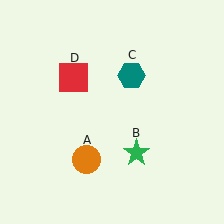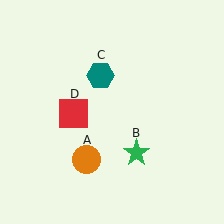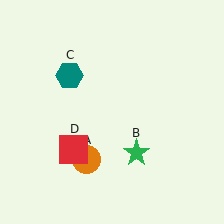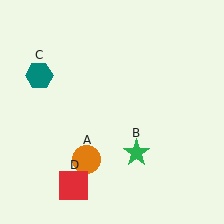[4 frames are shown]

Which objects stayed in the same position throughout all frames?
Orange circle (object A) and green star (object B) remained stationary.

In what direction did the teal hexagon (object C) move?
The teal hexagon (object C) moved left.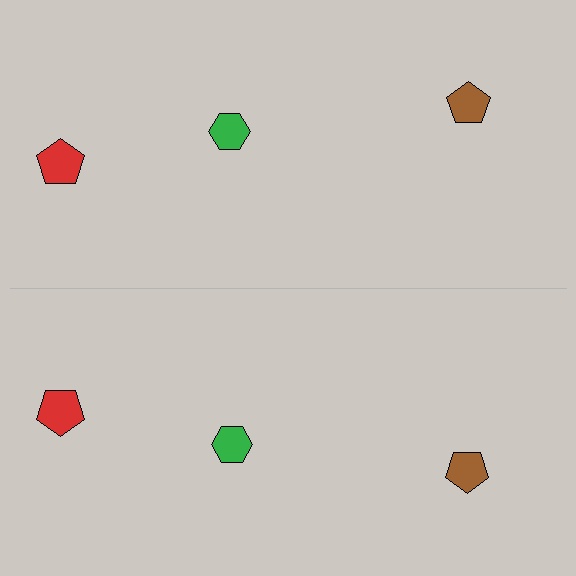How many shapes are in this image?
There are 6 shapes in this image.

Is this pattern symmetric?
Yes, this pattern has bilateral (reflection) symmetry.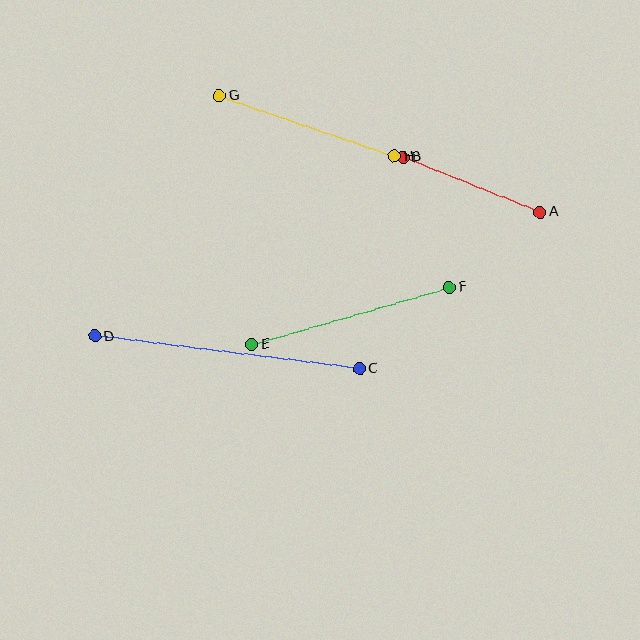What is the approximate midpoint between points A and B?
The midpoint is at approximately (471, 185) pixels.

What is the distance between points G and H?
The distance is approximately 186 pixels.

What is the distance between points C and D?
The distance is approximately 267 pixels.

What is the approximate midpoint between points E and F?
The midpoint is at approximately (351, 316) pixels.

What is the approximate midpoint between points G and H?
The midpoint is at approximately (307, 126) pixels.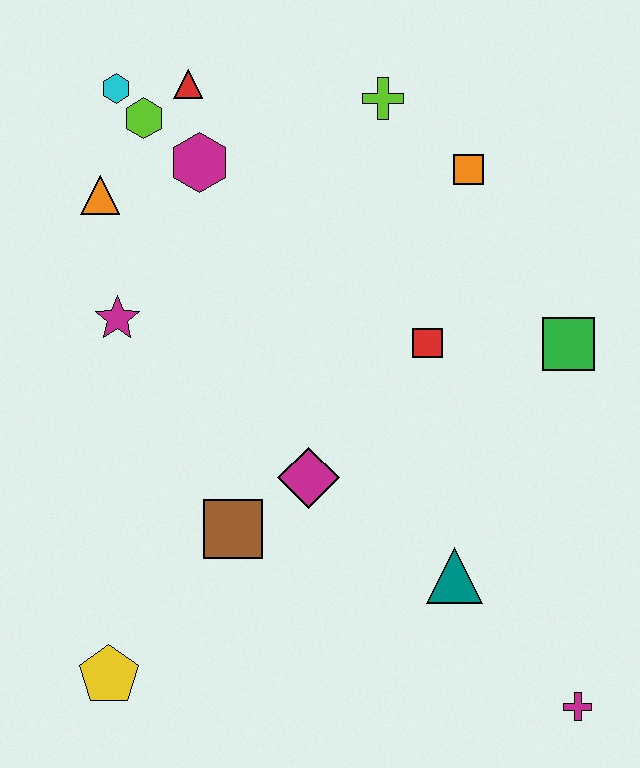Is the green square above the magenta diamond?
Yes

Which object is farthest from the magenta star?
The magenta cross is farthest from the magenta star.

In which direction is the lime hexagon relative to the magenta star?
The lime hexagon is above the magenta star.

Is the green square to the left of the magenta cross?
Yes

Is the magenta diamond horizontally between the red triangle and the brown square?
No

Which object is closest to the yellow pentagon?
The brown square is closest to the yellow pentagon.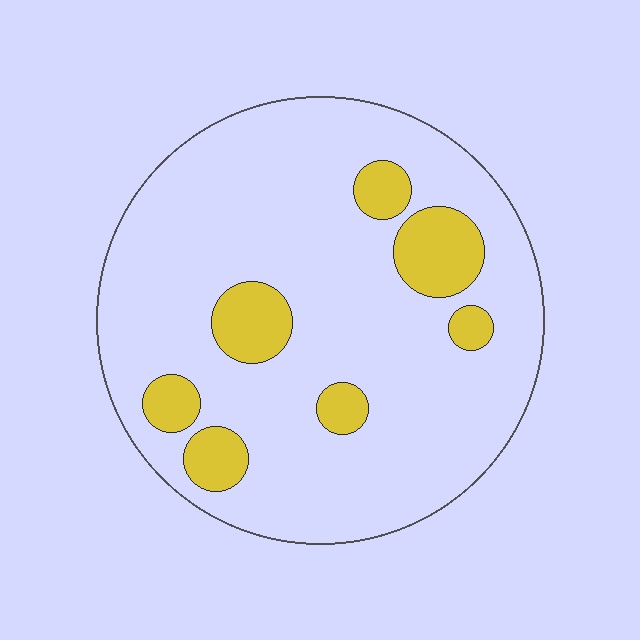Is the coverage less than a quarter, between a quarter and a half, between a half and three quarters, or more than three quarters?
Less than a quarter.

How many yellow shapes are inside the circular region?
7.